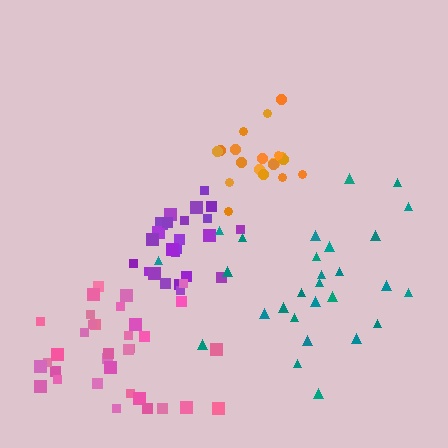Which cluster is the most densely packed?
Orange.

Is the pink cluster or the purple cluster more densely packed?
Purple.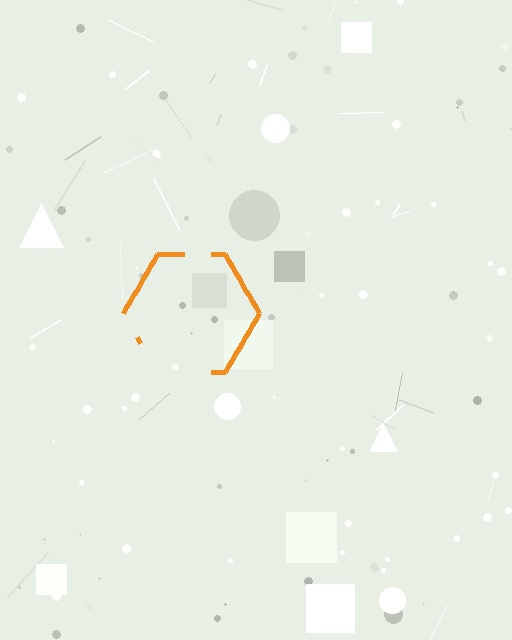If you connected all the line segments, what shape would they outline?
They would outline a hexagon.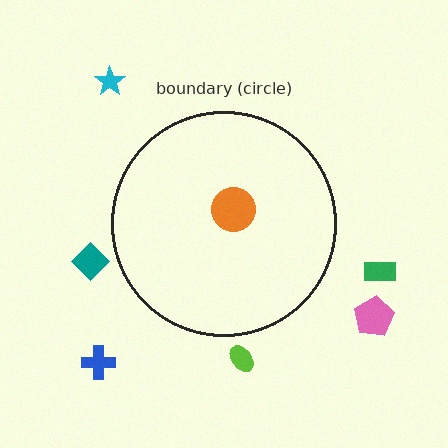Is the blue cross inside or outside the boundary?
Outside.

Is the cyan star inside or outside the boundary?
Outside.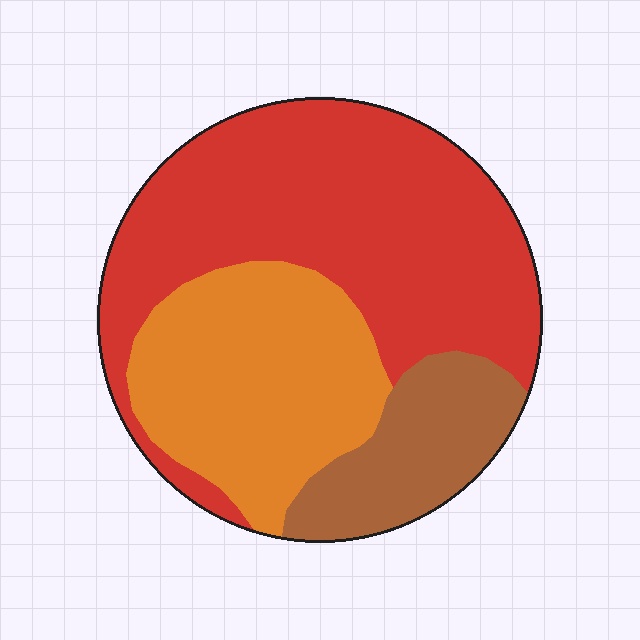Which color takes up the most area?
Red, at roughly 55%.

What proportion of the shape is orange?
Orange covers about 30% of the shape.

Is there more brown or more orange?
Orange.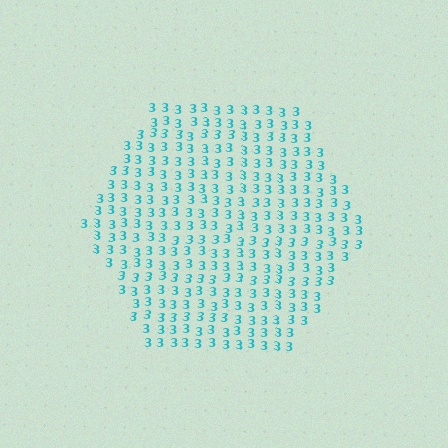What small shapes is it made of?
It is made of small digit 3's.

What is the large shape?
The large shape is a hexagon.